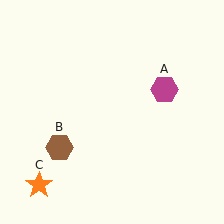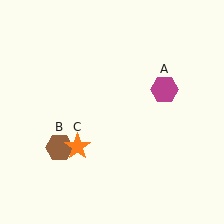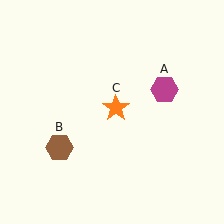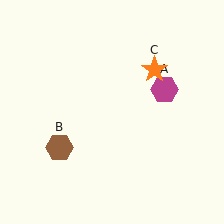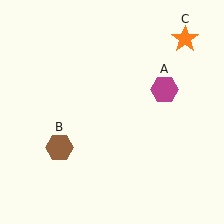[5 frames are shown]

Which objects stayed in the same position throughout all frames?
Magenta hexagon (object A) and brown hexagon (object B) remained stationary.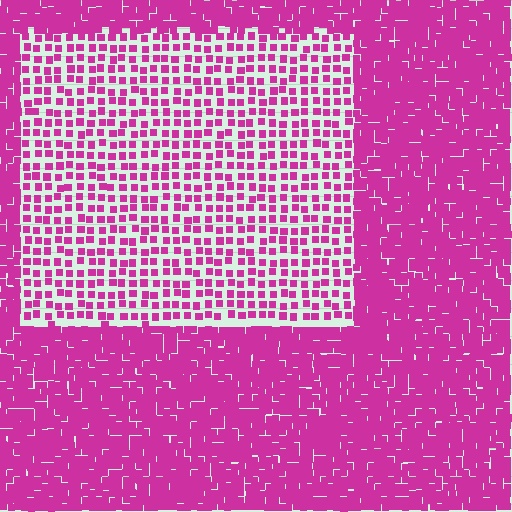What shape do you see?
I see a rectangle.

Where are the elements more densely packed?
The elements are more densely packed outside the rectangle boundary.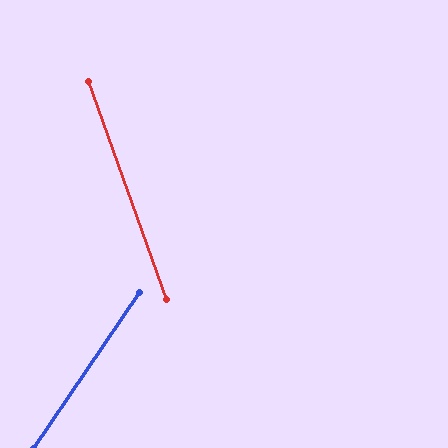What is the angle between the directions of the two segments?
Approximately 54 degrees.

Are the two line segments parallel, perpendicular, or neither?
Neither parallel nor perpendicular — they differ by about 54°.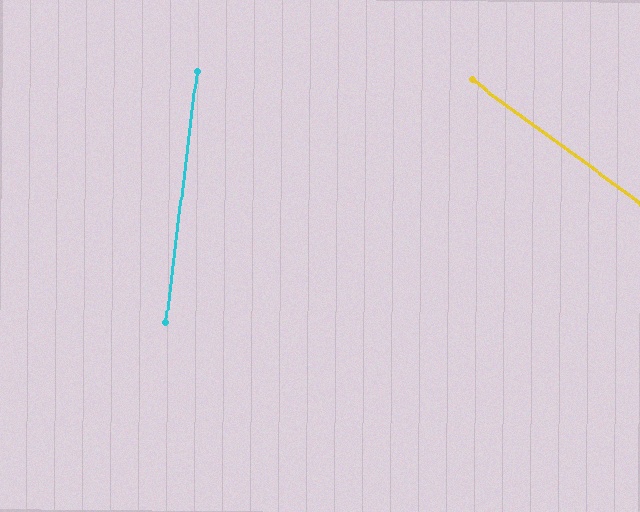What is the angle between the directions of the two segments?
Approximately 61 degrees.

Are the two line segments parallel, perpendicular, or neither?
Neither parallel nor perpendicular — they differ by about 61°.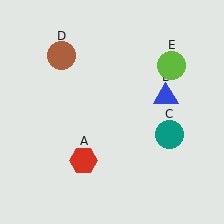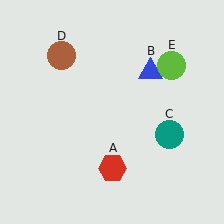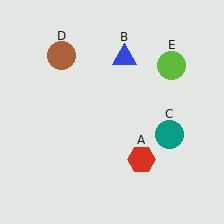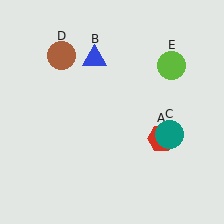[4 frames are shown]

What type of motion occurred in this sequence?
The red hexagon (object A), blue triangle (object B) rotated counterclockwise around the center of the scene.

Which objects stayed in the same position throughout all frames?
Teal circle (object C) and brown circle (object D) and lime circle (object E) remained stationary.